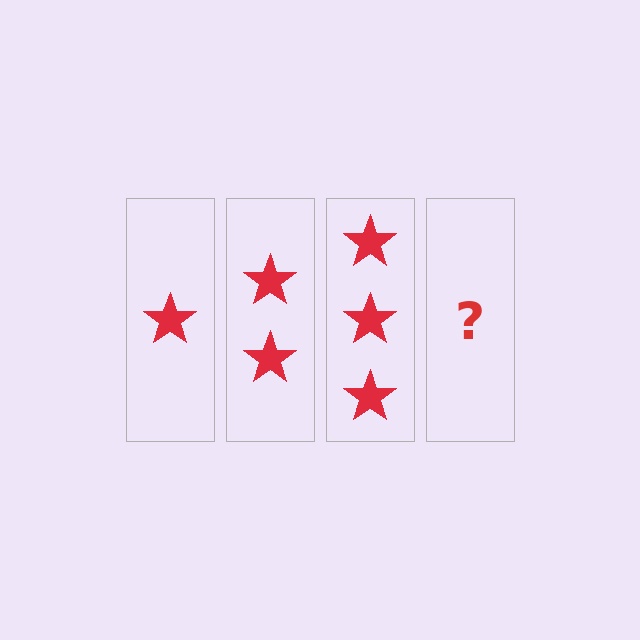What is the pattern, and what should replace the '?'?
The pattern is that each step adds one more star. The '?' should be 4 stars.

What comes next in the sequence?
The next element should be 4 stars.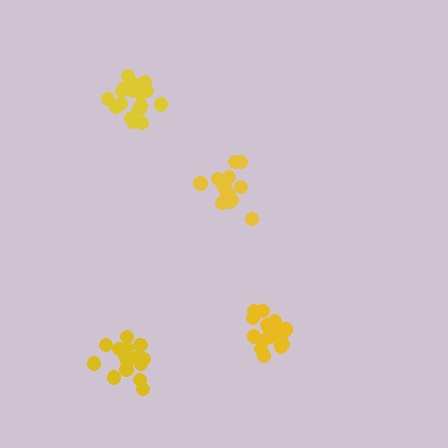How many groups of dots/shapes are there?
There are 4 groups.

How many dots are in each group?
Group 1: 17 dots, Group 2: 17 dots, Group 3: 17 dots, Group 4: 18 dots (69 total).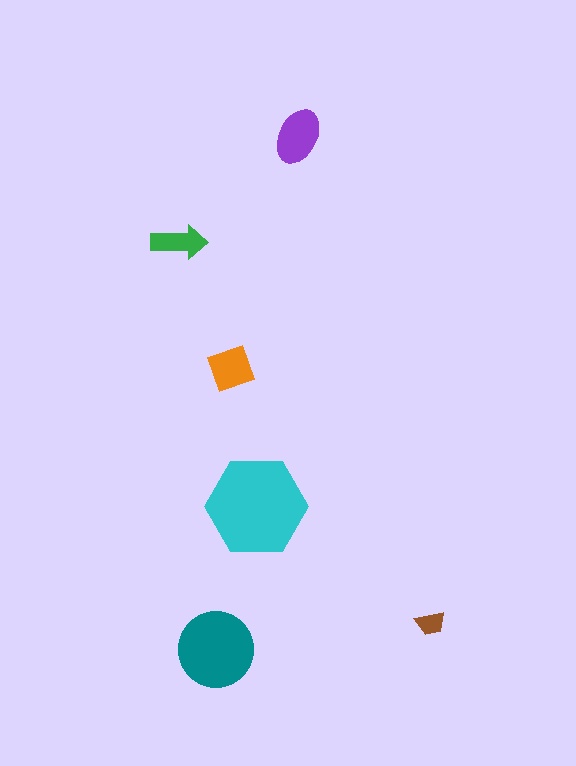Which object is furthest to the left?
The green arrow is leftmost.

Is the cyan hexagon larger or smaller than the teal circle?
Larger.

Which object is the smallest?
The brown trapezoid.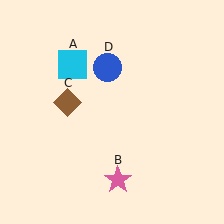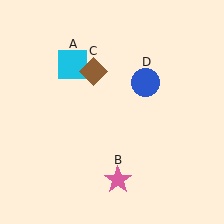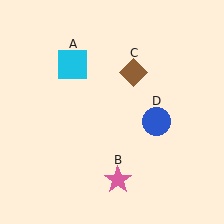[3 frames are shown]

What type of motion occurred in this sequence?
The brown diamond (object C), blue circle (object D) rotated clockwise around the center of the scene.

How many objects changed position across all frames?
2 objects changed position: brown diamond (object C), blue circle (object D).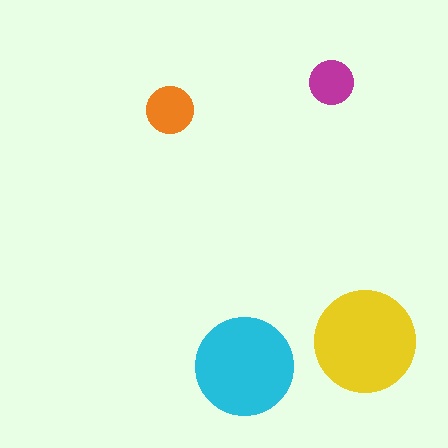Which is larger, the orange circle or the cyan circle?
The cyan one.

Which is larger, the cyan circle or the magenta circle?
The cyan one.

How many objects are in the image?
There are 4 objects in the image.